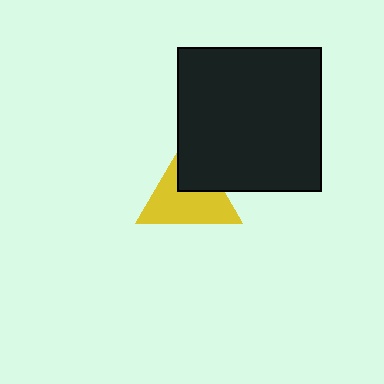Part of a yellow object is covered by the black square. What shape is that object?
It is a triangle.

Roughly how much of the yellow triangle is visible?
Most of it is visible (roughly 67%).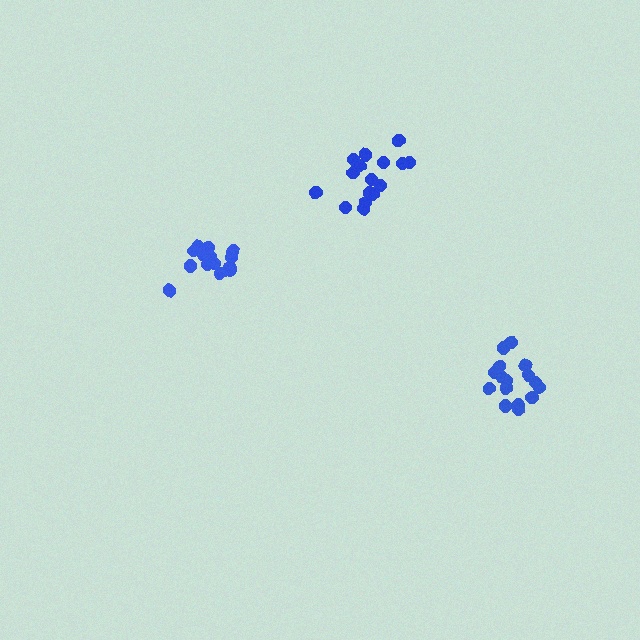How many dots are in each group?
Group 1: 16 dots, Group 2: 16 dots, Group 3: 16 dots (48 total).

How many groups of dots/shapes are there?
There are 3 groups.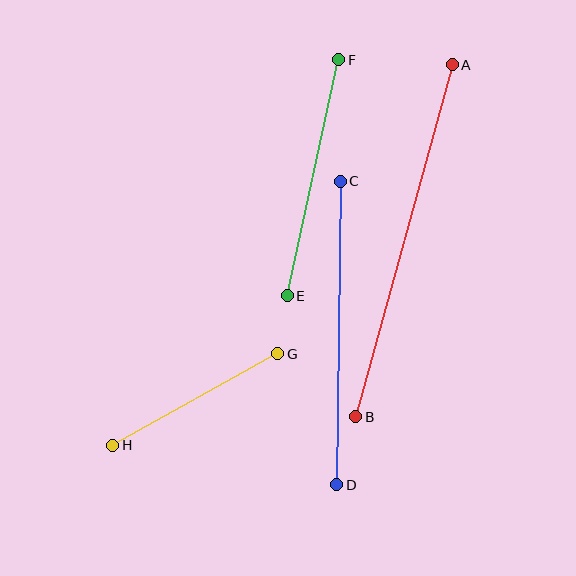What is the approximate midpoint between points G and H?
The midpoint is at approximately (195, 400) pixels.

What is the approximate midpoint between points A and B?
The midpoint is at approximately (404, 241) pixels.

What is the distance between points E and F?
The distance is approximately 241 pixels.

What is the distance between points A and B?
The distance is approximately 365 pixels.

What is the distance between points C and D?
The distance is approximately 304 pixels.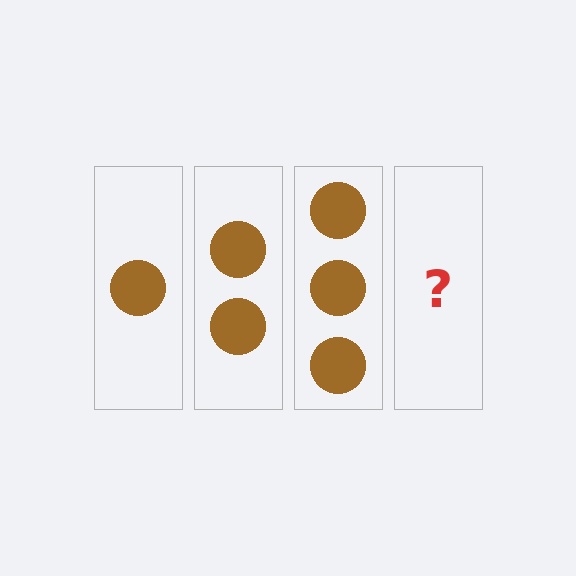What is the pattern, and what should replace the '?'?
The pattern is that each step adds one more circle. The '?' should be 4 circles.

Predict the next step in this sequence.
The next step is 4 circles.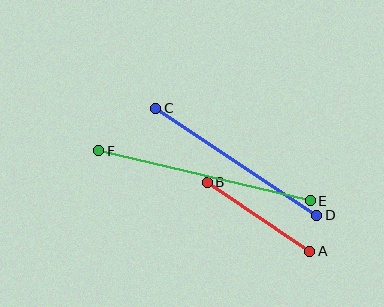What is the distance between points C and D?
The distance is approximately 193 pixels.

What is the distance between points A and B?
The distance is approximately 124 pixels.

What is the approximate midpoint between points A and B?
The midpoint is at approximately (259, 217) pixels.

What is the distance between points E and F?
The distance is approximately 217 pixels.